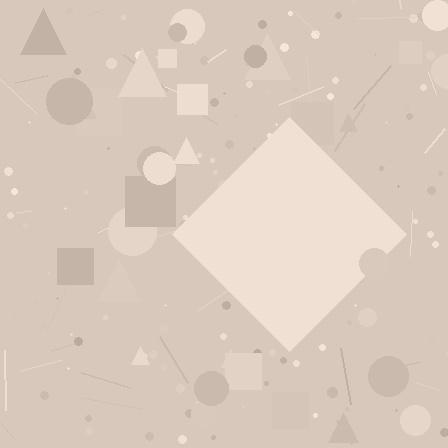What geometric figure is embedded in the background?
A diamond is embedded in the background.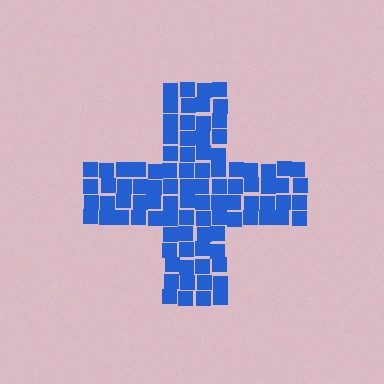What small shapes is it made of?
It is made of small squares.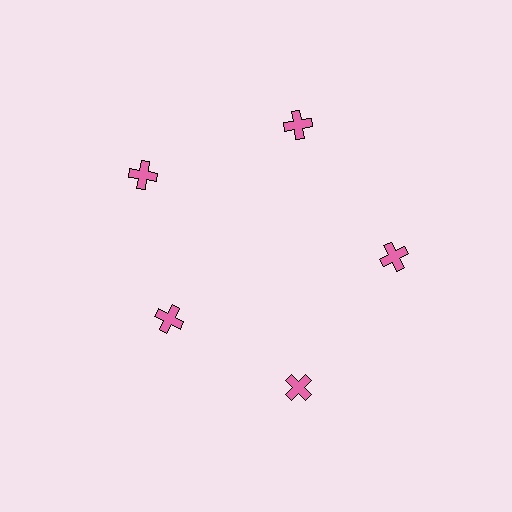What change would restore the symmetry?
The symmetry would be restored by moving it outward, back onto the ring so that all 5 crosses sit at equal angles and equal distance from the center.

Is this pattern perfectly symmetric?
No. The 5 pink crosses are arranged in a ring, but one element near the 8 o'clock position is pulled inward toward the center, breaking the 5-fold rotational symmetry.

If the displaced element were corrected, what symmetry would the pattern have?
It would have 5-fold rotational symmetry — the pattern would map onto itself every 72 degrees.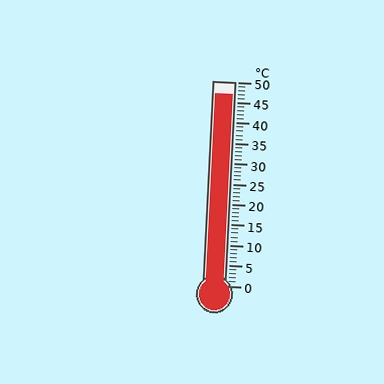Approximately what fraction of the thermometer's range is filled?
The thermometer is filled to approximately 95% of its range.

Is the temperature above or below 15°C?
The temperature is above 15°C.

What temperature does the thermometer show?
The thermometer shows approximately 47°C.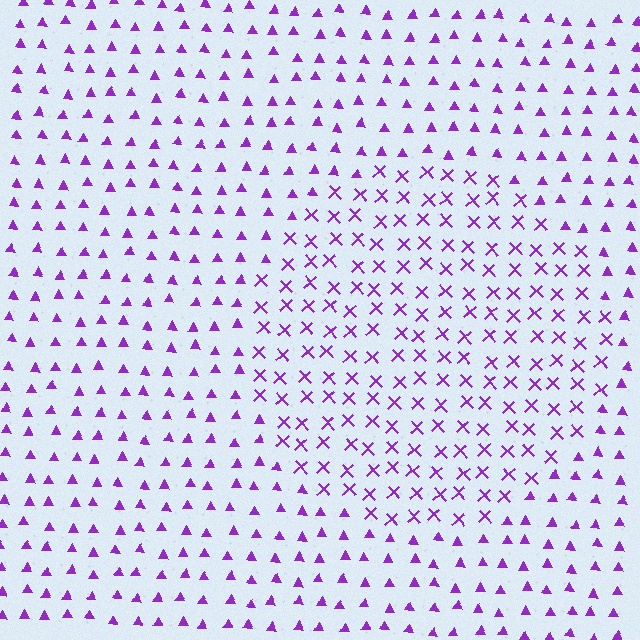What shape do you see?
I see a circle.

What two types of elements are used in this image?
The image uses X marks inside the circle region and triangles outside it.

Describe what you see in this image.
The image is filled with small purple elements arranged in a uniform grid. A circle-shaped region contains X marks, while the surrounding area contains triangles. The boundary is defined purely by the change in element shape.